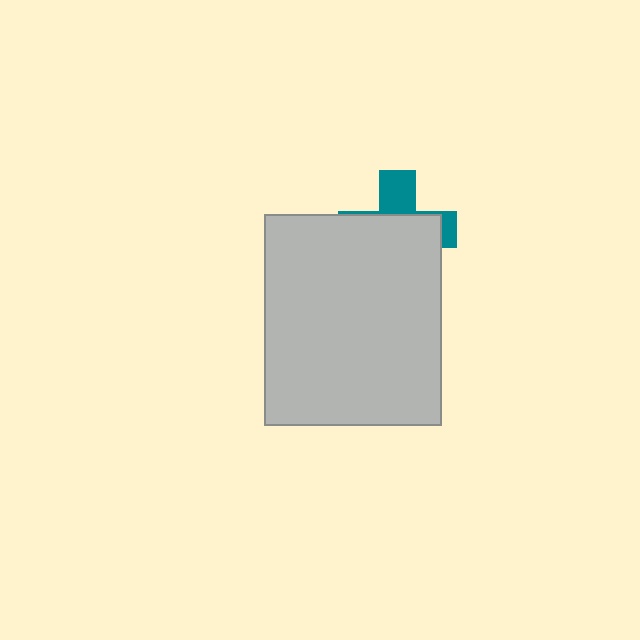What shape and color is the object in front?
The object in front is a light gray rectangle.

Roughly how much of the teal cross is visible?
A small part of it is visible (roughly 31%).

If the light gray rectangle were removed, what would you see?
You would see the complete teal cross.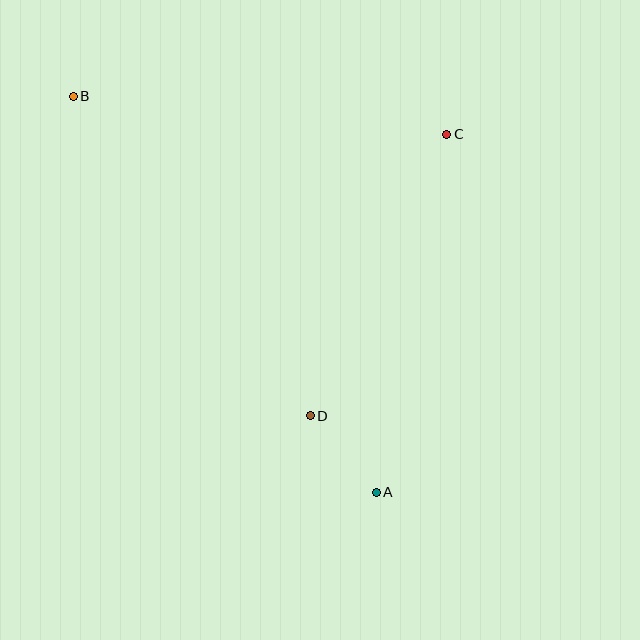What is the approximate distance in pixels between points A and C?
The distance between A and C is approximately 365 pixels.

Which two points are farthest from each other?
Points A and B are farthest from each other.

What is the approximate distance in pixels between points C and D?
The distance between C and D is approximately 313 pixels.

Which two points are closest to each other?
Points A and D are closest to each other.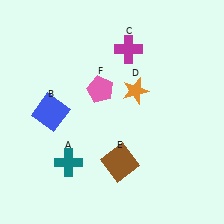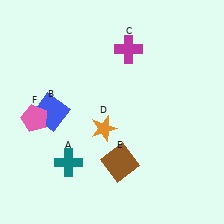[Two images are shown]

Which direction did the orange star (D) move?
The orange star (D) moved down.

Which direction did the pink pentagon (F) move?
The pink pentagon (F) moved left.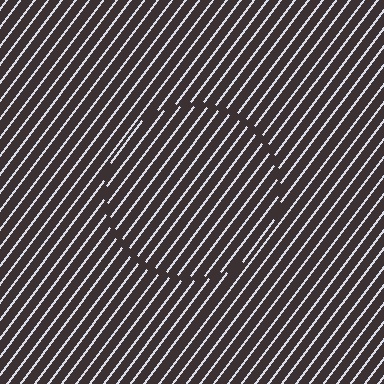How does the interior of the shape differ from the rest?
The interior of the shape contains the same grating, shifted by half a period — the contour is defined by the phase discontinuity where line-ends from the inner and outer gratings abut.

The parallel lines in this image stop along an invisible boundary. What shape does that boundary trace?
An illusory circle. The interior of the shape contains the same grating, shifted by half a period — the contour is defined by the phase discontinuity where line-ends from the inner and outer gratings abut.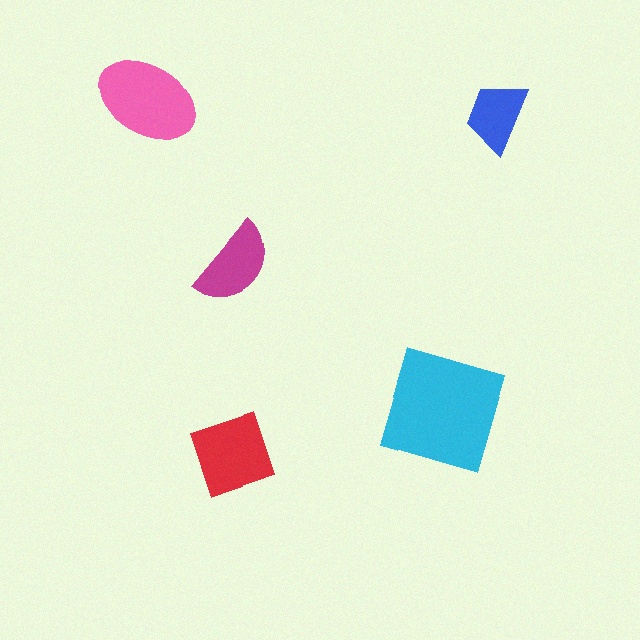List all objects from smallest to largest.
The blue trapezoid, the magenta semicircle, the red diamond, the pink ellipse, the cyan square.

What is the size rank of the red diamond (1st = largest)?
3rd.